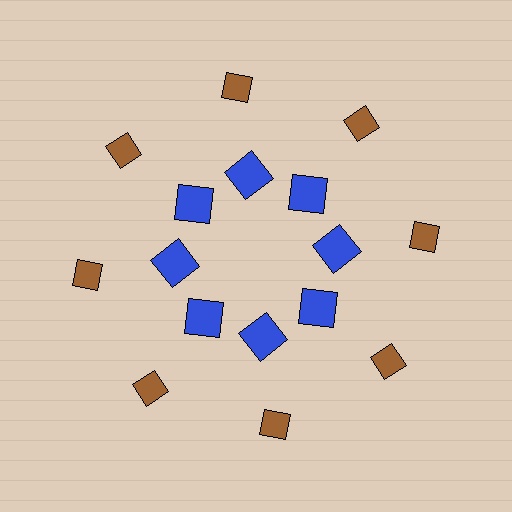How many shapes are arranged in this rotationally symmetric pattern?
There are 16 shapes, arranged in 8 groups of 2.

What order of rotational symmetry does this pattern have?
This pattern has 8-fold rotational symmetry.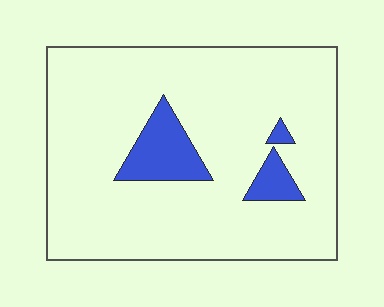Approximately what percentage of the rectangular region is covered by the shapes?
Approximately 10%.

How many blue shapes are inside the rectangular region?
3.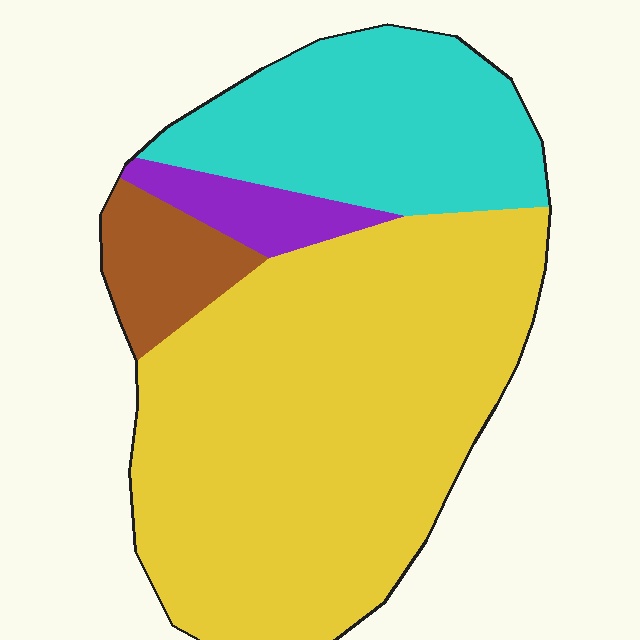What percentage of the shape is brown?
Brown covers about 10% of the shape.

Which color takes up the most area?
Yellow, at roughly 60%.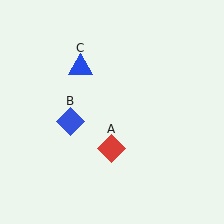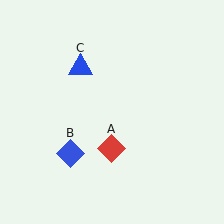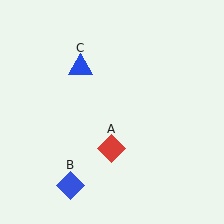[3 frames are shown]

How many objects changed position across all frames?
1 object changed position: blue diamond (object B).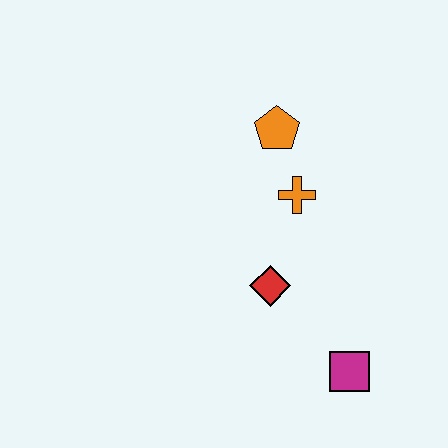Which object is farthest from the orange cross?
The magenta square is farthest from the orange cross.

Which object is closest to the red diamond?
The orange cross is closest to the red diamond.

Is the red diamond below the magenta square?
No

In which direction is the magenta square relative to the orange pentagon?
The magenta square is below the orange pentagon.